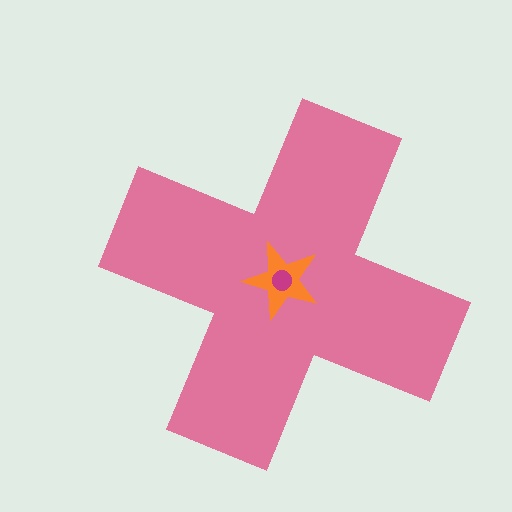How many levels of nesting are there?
3.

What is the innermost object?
The magenta circle.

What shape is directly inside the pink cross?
The orange star.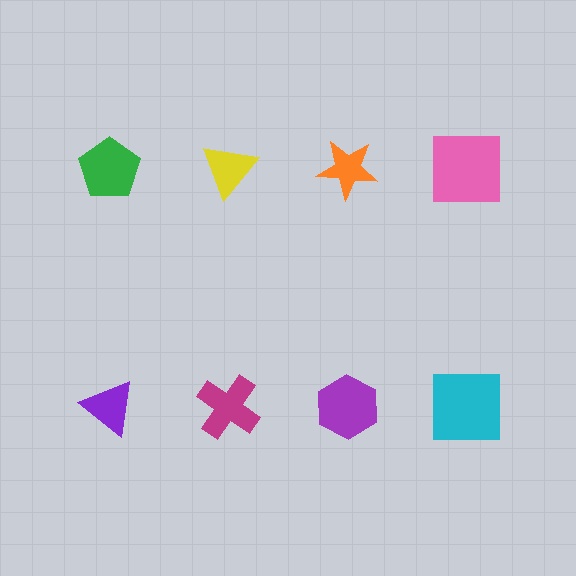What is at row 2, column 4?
A cyan square.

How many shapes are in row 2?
4 shapes.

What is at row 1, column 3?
An orange star.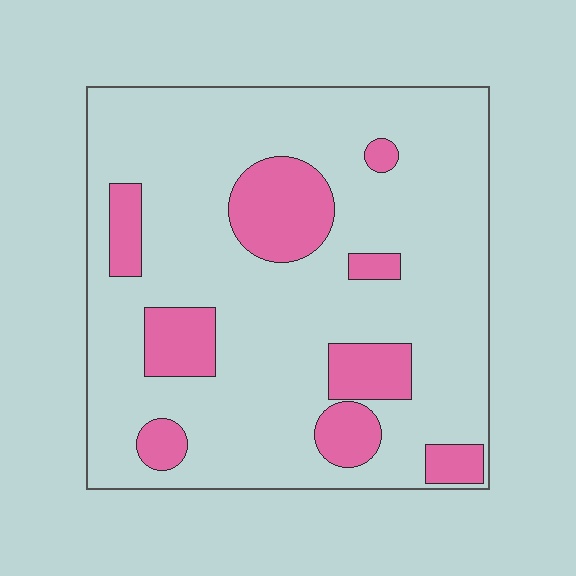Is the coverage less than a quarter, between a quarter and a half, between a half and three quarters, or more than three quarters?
Less than a quarter.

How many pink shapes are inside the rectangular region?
9.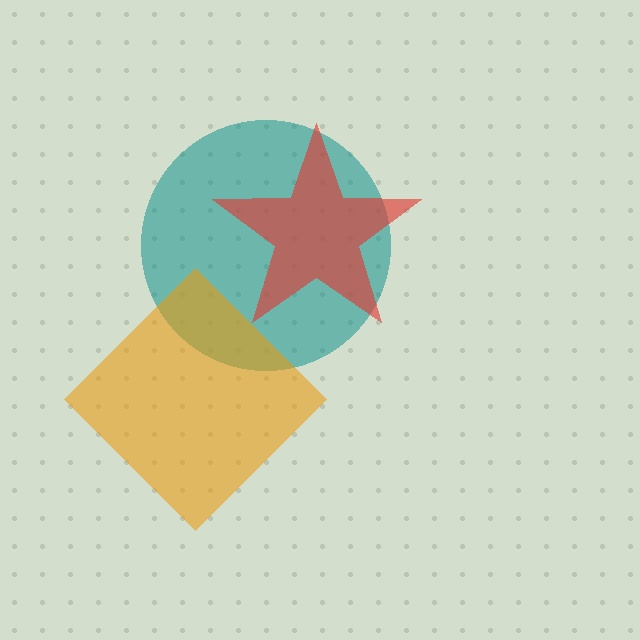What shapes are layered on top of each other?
The layered shapes are: a teal circle, a red star, an orange diamond.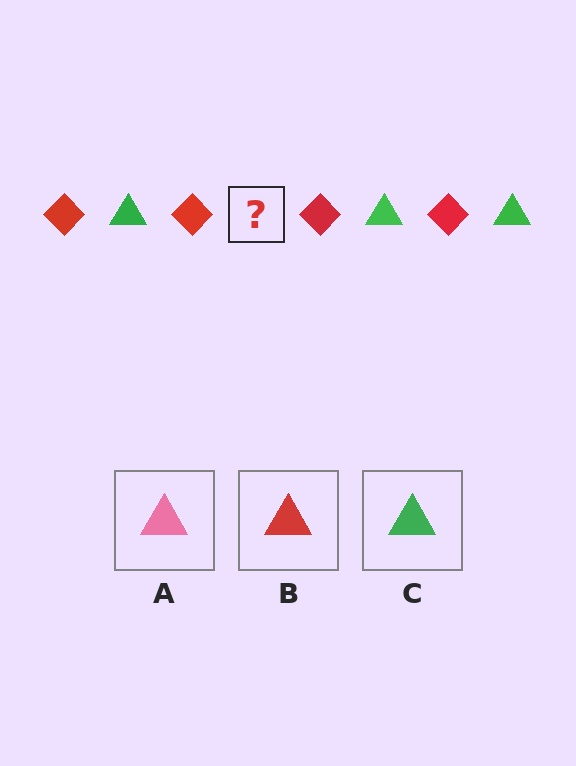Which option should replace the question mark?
Option C.